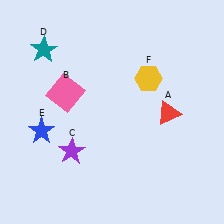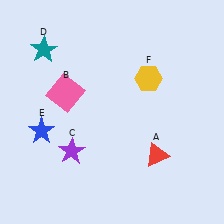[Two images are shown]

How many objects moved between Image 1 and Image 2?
1 object moved between the two images.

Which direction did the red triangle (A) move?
The red triangle (A) moved down.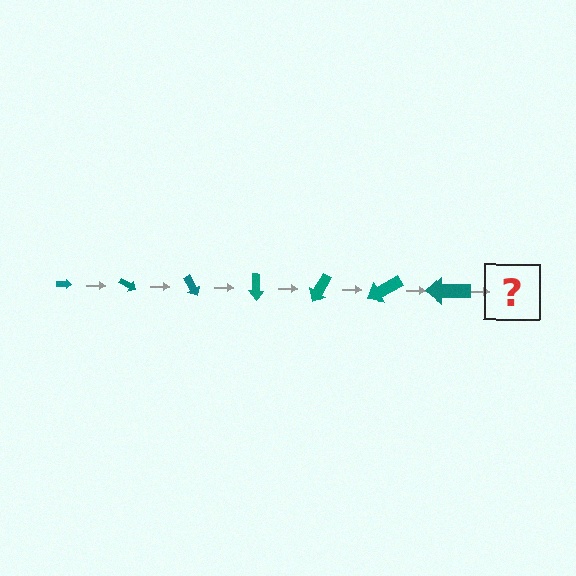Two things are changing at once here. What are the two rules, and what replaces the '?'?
The two rules are that the arrow grows larger each step and it rotates 30 degrees each step. The '?' should be an arrow, larger than the previous one and rotated 210 degrees from the start.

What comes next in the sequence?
The next element should be an arrow, larger than the previous one and rotated 210 degrees from the start.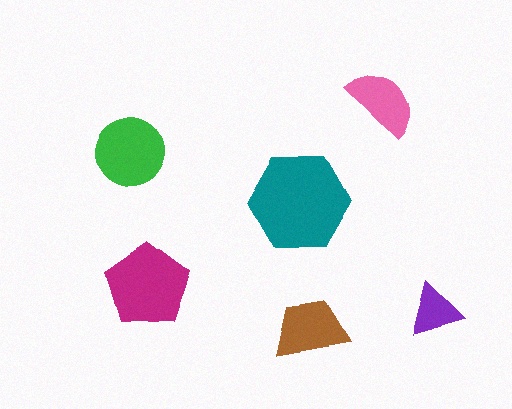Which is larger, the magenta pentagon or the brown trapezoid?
The magenta pentagon.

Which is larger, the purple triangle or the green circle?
The green circle.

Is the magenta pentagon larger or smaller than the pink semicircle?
Larger.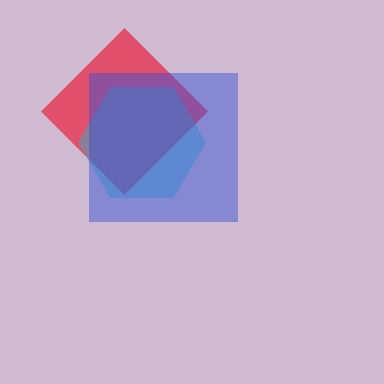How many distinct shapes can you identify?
There are 3 distinct shapes: a red diamond, a cyan hexagon, a blue square.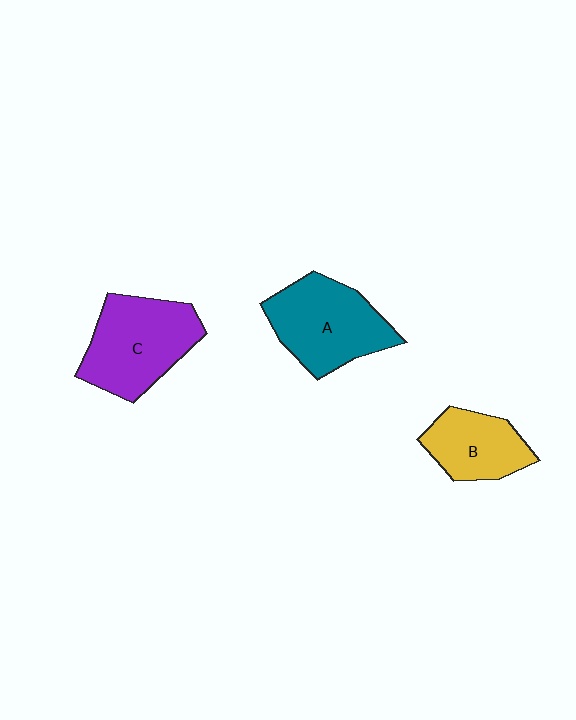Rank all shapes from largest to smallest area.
From largest to smallest: C (purple), A (teal), B (yellow).